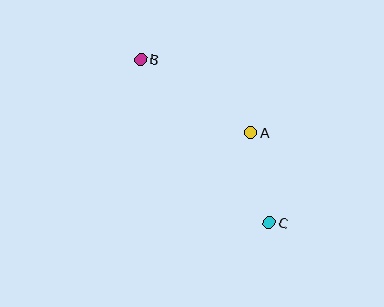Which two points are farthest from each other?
Points B and C are farthest from each other.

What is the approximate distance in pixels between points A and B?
The distance between A and B is approximately 132 pixels.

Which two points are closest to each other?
Points A and C are closest to each other.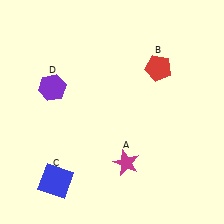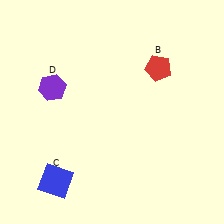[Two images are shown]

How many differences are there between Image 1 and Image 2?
There is 1 difference between the two images.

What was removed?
The magenta star (A) was removed in Image 2.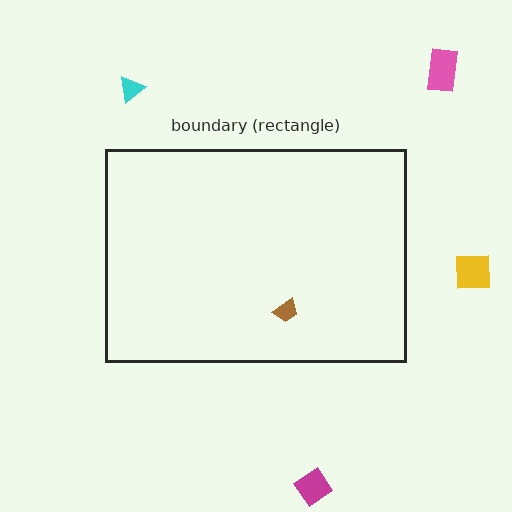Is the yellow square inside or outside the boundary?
Outside.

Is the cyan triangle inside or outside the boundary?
Outside.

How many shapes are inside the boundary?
1 inside, 4 outside.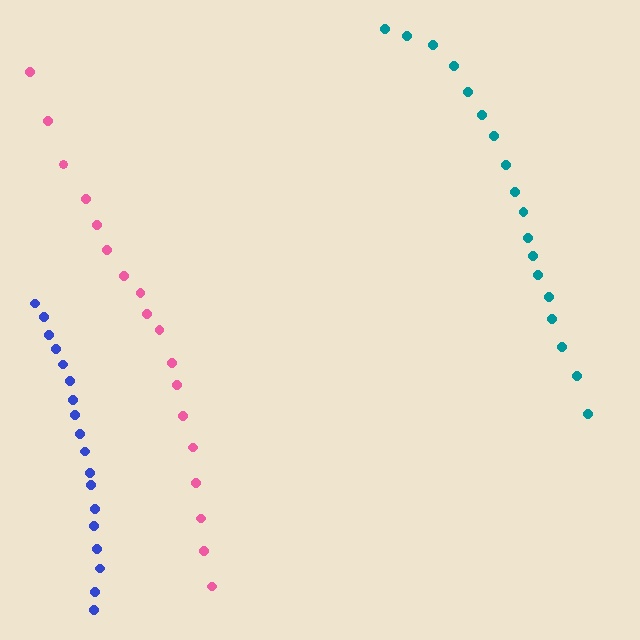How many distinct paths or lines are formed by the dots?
There are 3 distinct paths.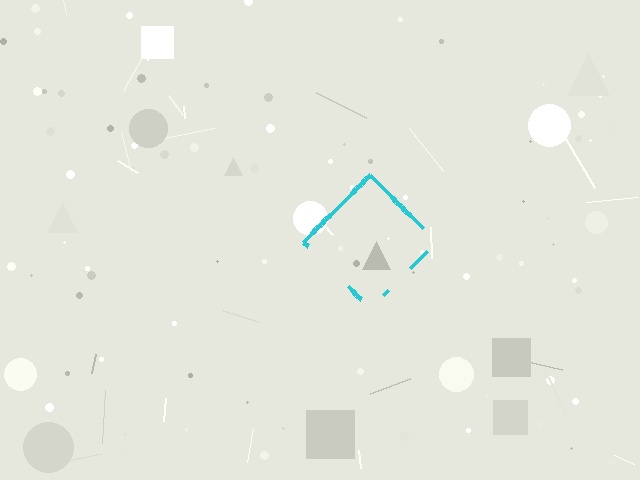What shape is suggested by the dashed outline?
The dashed outline suggests a diamond.